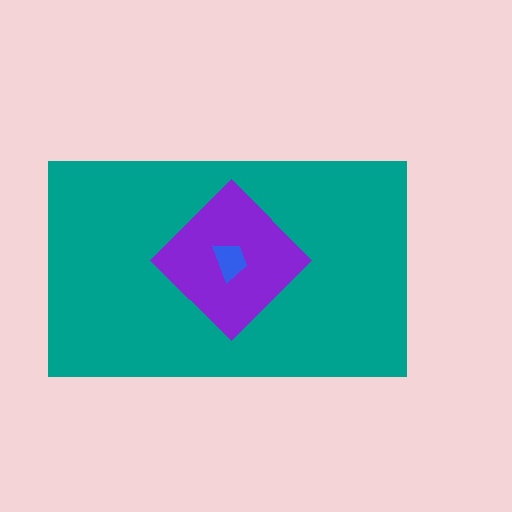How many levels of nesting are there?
3.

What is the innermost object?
The blue trapezoid.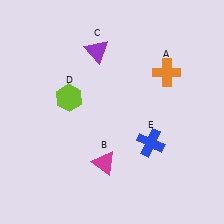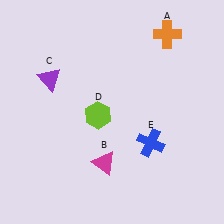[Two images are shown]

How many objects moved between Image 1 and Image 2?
3 objects moved between the two images.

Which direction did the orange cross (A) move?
The orange cross (A) moved up.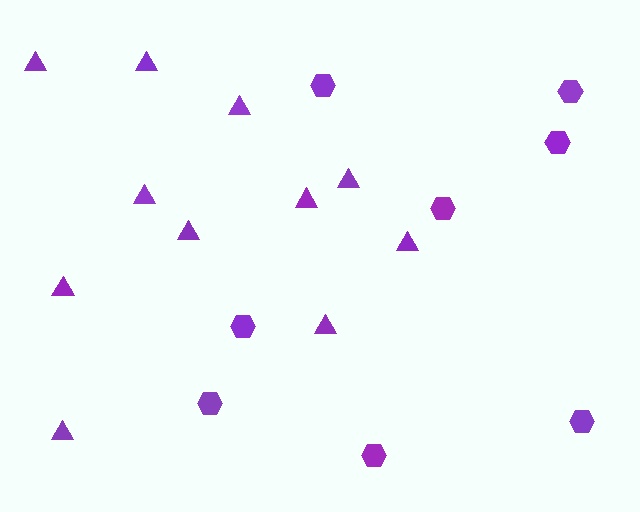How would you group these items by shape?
There are 2 groups: one group of triangles (11) and one group of hexagons (8).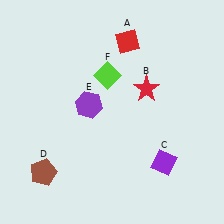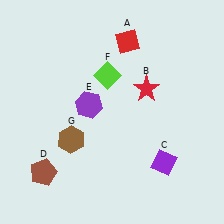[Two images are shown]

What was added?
A brown hexagon (G) was added in Image 2.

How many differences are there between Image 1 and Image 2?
There is 1 difference between the two images.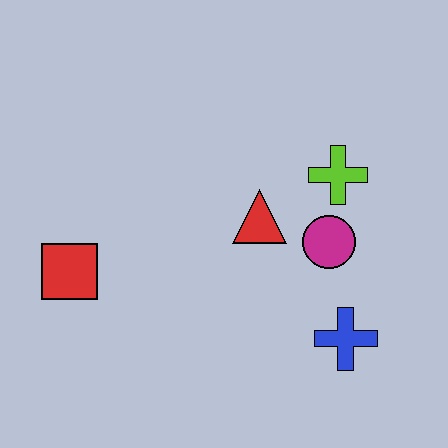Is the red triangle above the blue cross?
Yes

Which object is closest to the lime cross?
The magenta circle is closest to the lime cross.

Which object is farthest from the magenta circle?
The red square is farthest from the magenta circle.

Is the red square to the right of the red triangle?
No